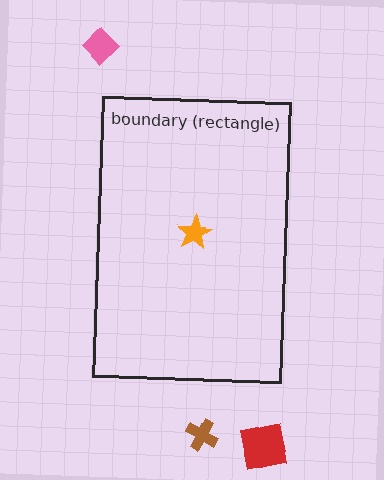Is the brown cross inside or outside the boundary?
Outside.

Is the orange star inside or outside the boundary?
Inside.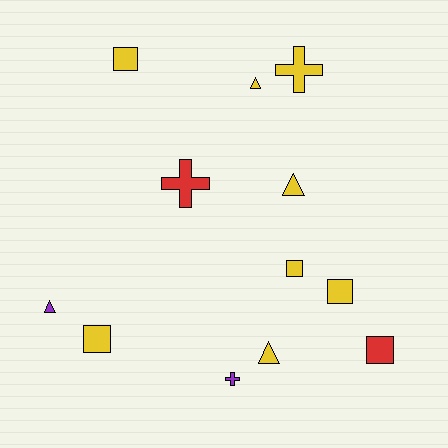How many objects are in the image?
There are 12 objects.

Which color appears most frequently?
Yellow, with 8 objects.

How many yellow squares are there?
There are 4 yellow squares.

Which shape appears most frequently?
Square, with 5 objects.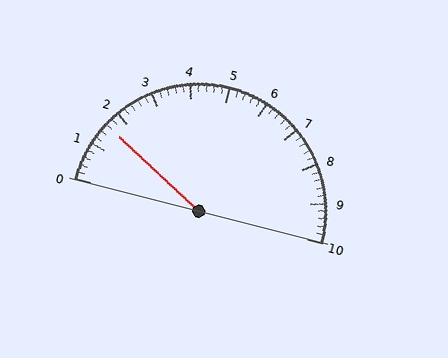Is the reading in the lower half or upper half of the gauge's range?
The reading is in the lower half of the range (0 to 10).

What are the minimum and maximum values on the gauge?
The gauge ranges from 0 to 10.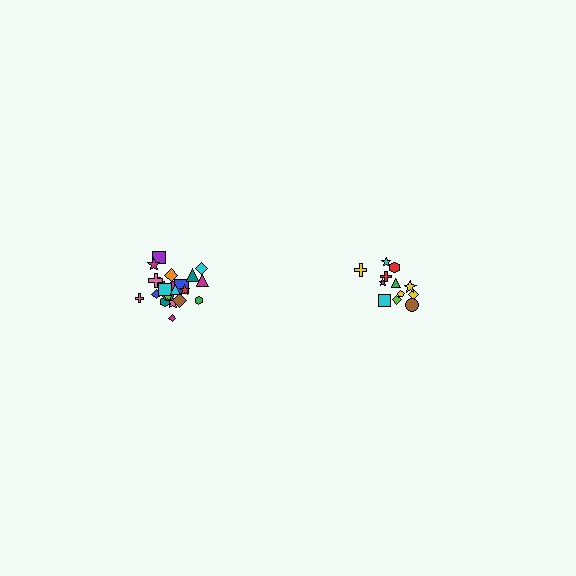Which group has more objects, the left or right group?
The left group.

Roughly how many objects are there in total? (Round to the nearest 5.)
Roughly 35 objects in total.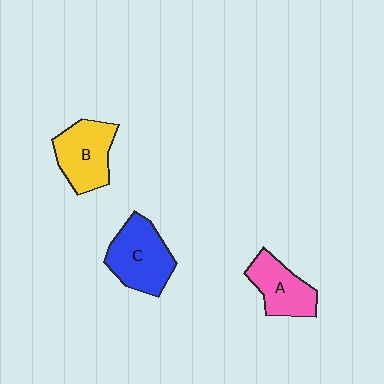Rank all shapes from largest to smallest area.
From largest to smallest: C (blue), B (yellow), A (pink).